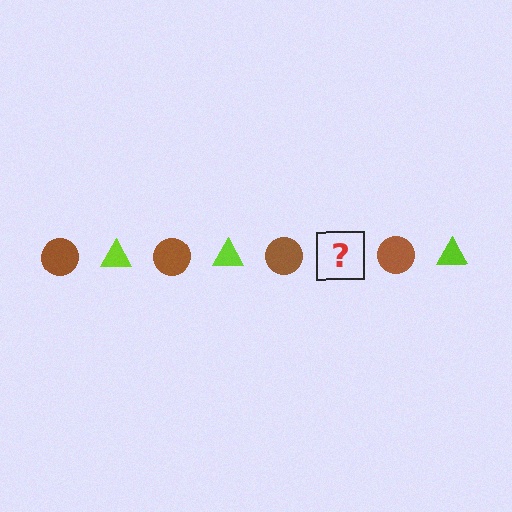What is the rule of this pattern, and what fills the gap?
The rule is that the pattern alternates between brown circle and lime triangle. The gap should be filled with a lime triangle.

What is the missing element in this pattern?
The missing element is a lime triangle.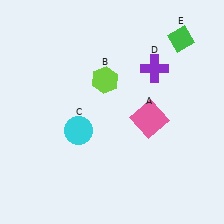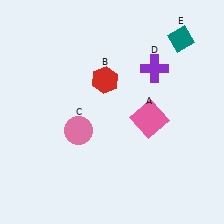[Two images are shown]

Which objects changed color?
B changed from lime to red. C changed from cyan to pink. E changed from green to teal.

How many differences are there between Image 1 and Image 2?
There are 3 differences between the two images.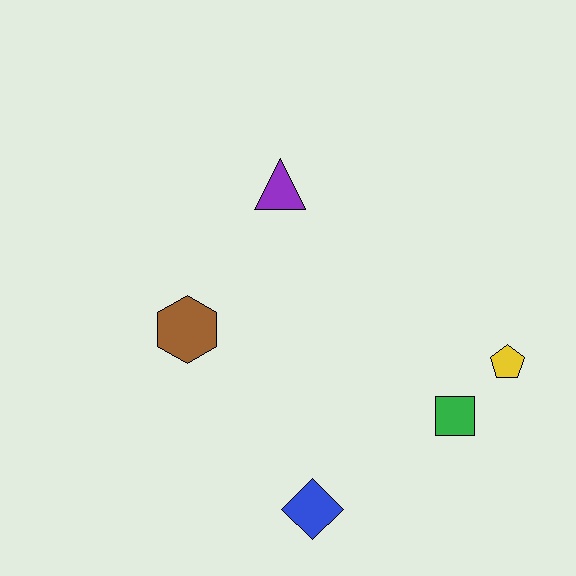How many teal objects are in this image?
There are no teal objects.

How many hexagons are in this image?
There is 1 hexagon.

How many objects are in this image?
There are 5 objects.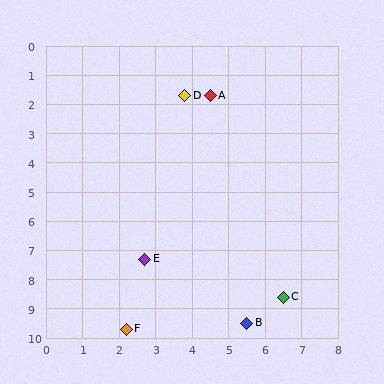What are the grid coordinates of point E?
Point E is at approximately (2.7, 7.3).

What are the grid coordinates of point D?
Point D is at approximately (3.8, 1.7).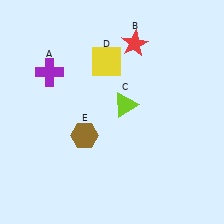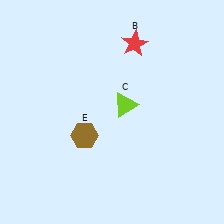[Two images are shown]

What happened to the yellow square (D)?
The yellow square (D) was removed in Image 2. It was in the top-left area of Image 1.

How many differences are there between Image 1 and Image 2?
There are 2 differences between the two images.